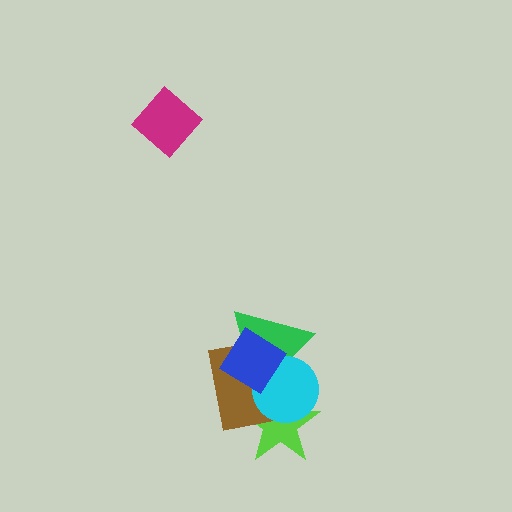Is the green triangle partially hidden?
Yes, it is partially covered by another shape.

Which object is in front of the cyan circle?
The blue diamond is in front of the cyan circle.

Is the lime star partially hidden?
Yes, it is partially covered by another shape.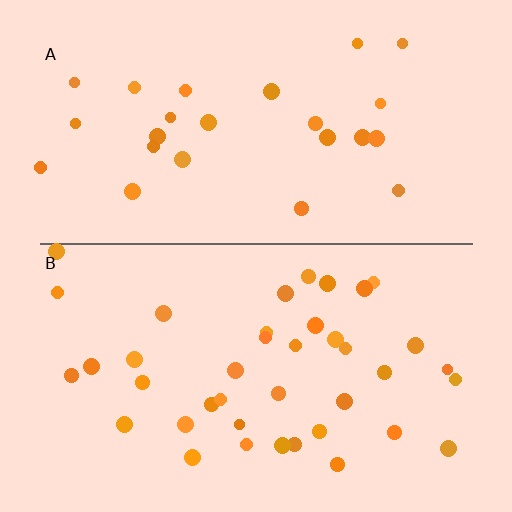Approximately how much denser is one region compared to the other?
Approximately 1.6× — region B over region A.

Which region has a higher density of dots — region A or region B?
B (the bottom).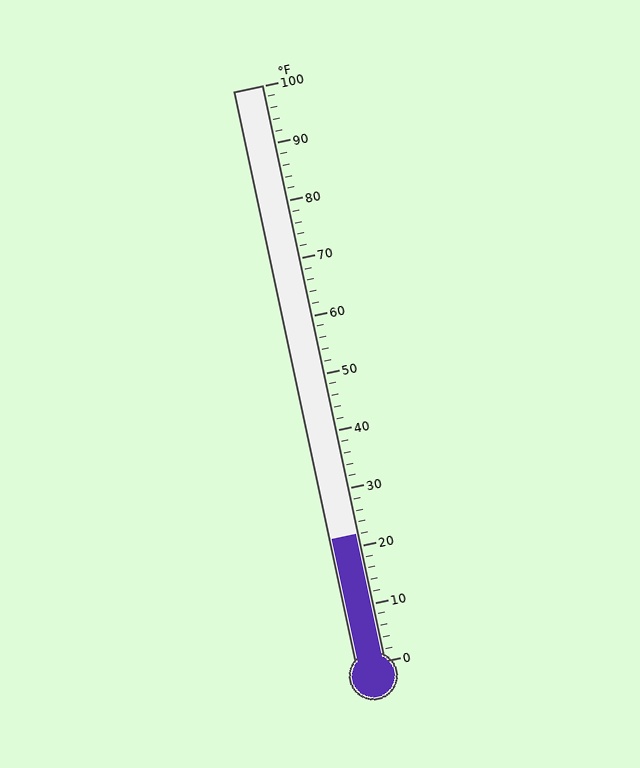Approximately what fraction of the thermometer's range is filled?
The thermometer is filled to approximately 20% of its range.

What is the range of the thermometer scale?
The thermometer scale ranges from 0°F to 100°F.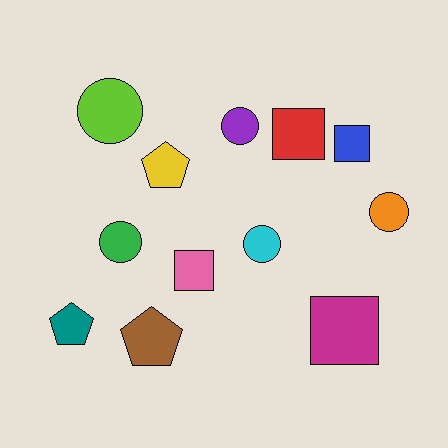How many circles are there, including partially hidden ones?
There are 5 circles.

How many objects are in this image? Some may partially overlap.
There are 12 objects.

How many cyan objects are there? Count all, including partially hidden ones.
There is 1 cyan object.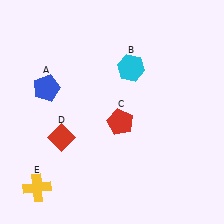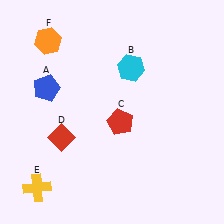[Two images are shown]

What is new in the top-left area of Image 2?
An orange hexagon (F) was added in the top-left area of Image 2.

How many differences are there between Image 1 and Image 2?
There is 1 difference between the two images.